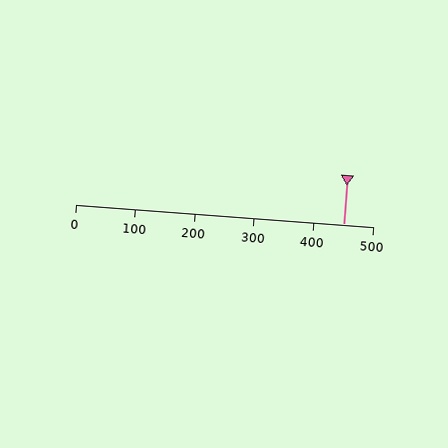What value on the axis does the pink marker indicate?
The marker indicates approximately 450.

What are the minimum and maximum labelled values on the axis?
The axis runs from 0 to 500.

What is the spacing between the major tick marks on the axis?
The major ticks are spaced 100 apart.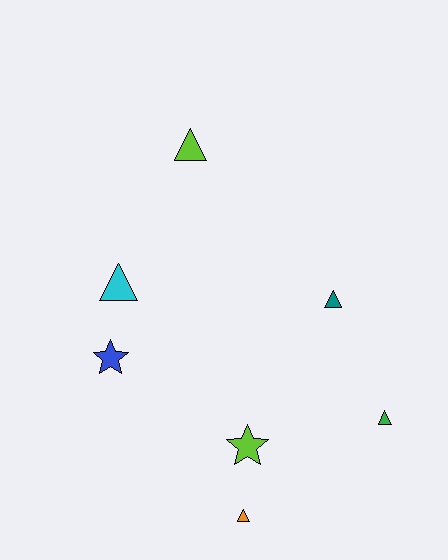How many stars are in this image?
There are 2 stars.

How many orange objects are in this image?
There is 1 orange object.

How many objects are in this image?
There are 7 objects.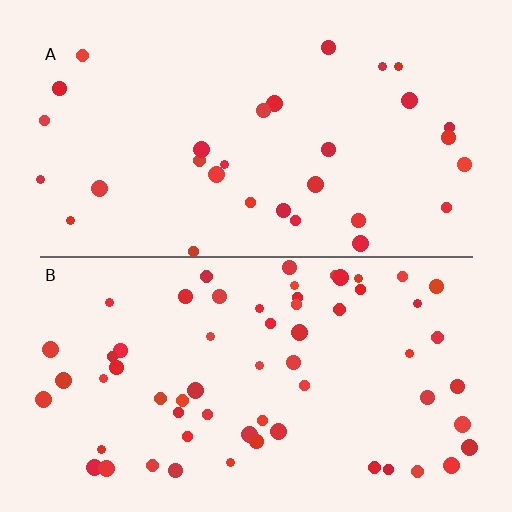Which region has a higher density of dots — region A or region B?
B (the bottom).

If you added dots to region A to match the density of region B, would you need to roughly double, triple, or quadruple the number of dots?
Approximately double.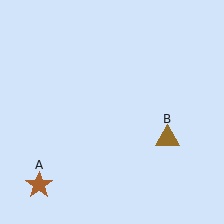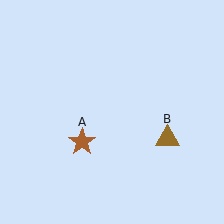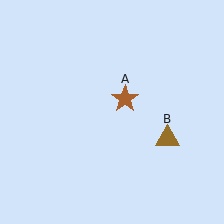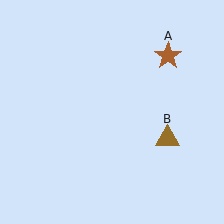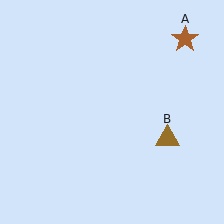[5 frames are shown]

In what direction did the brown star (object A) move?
The brown star (object A) moved up and to the right.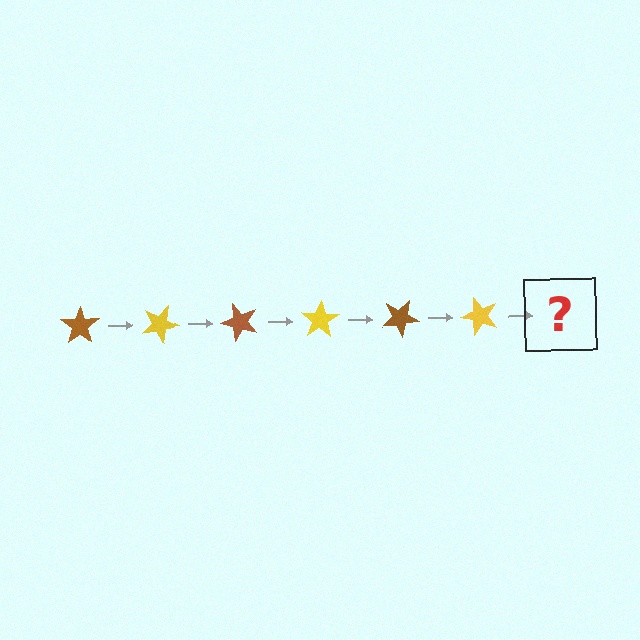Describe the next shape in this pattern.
It should be a brown star, rotated 150 degrees from the start.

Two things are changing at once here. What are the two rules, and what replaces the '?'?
The two rules are that it rotates 25 degrees each step and the color cycles through brown and yellow. The '?' should be a brown star, rotated 150 degrees from the start.